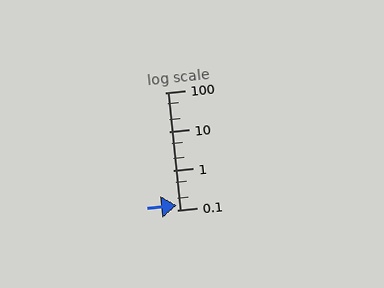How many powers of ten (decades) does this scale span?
The scale spans 3 decades, from 0.1 to 100.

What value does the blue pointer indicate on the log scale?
The pointer indicates approximately 0.13.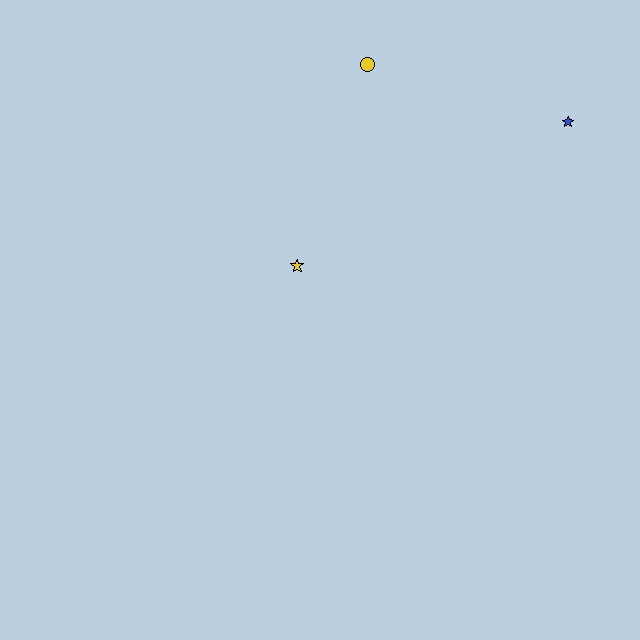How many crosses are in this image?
There are no crosses.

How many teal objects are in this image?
There are no teal objects.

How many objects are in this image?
There are 3 objects.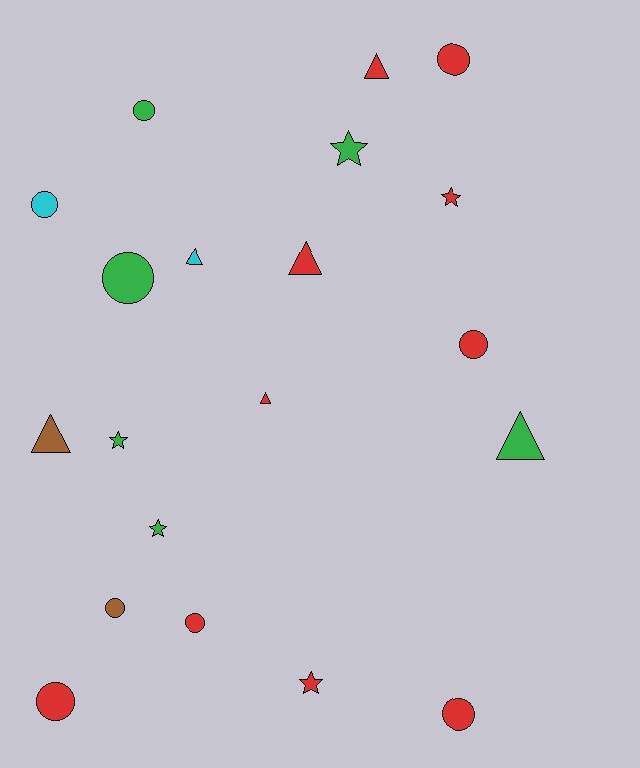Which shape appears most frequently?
Circle, with 9 objects.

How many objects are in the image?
There are 20 objects.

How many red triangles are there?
There are 3 red triangles.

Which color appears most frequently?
Red, with 10 objects.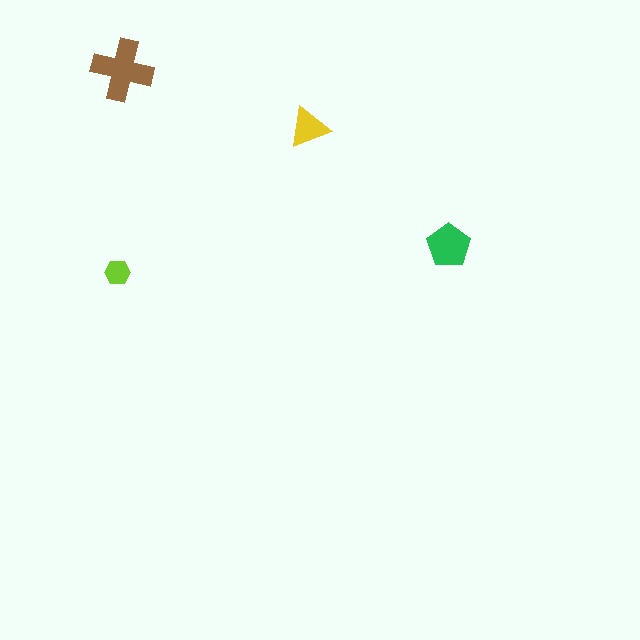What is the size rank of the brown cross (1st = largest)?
1st.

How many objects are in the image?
There are 4 objects in the image.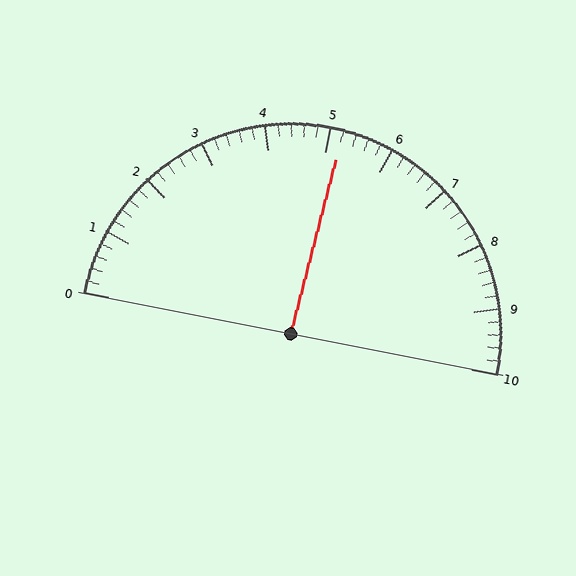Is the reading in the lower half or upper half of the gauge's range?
The reading is in the upper half of the range (0 to 10).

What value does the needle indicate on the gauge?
The needle indicates approximately 5.2.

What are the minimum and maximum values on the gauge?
The gauge ranges from 0 to 10.